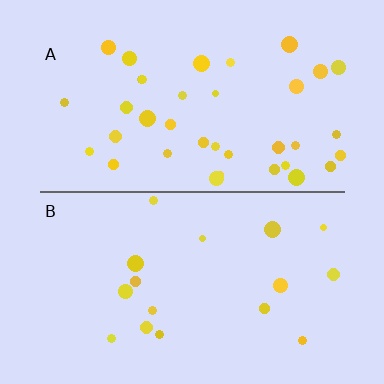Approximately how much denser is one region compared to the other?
Approximately 2.2× — region A over region B.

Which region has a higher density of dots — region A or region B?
A (the top).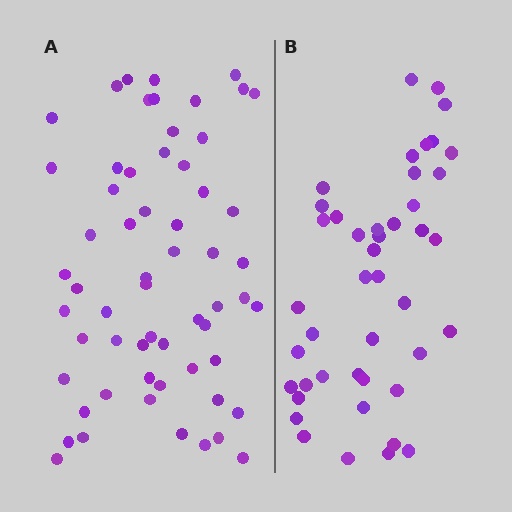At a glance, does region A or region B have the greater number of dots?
Region A (the left region) has more dots.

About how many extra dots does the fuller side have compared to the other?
Region A has approximately 15 more dots than region B.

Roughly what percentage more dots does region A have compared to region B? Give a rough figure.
About 35% more.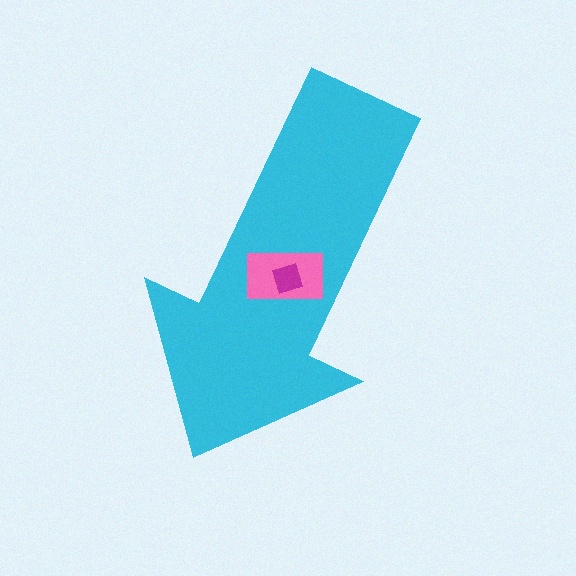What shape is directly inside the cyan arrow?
The pink rectangle.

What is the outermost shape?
The cyan arrow.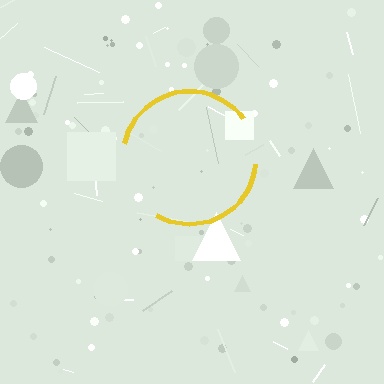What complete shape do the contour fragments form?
The contour fragments form a circle.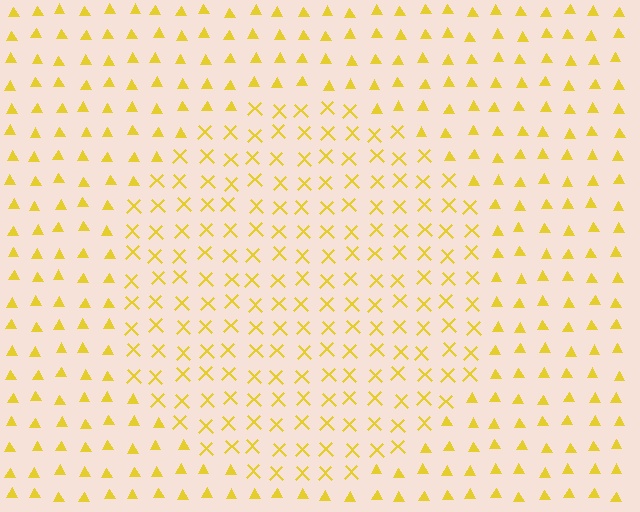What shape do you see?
I see a circle.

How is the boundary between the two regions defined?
The boundary is defined by a change in element shape: X marks inside vs. triangles outside. All elements share the same color and spacing.